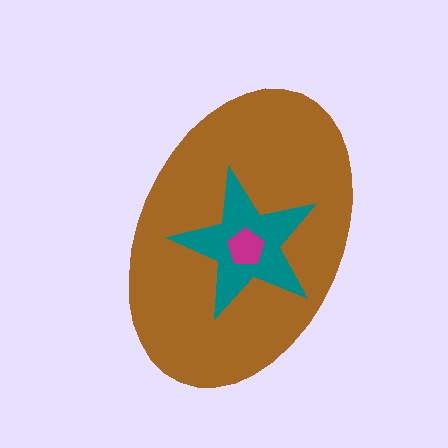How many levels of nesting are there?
3.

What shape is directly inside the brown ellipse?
The teal star.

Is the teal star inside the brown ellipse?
Yes.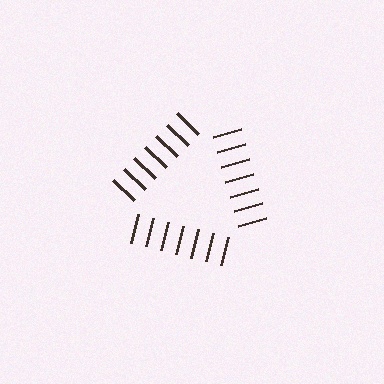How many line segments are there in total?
21 — 7 along each of the 3 edges.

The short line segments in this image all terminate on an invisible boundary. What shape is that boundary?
An illusory triangle — the line segments terminate on its edges but no continuous stroke is drawn.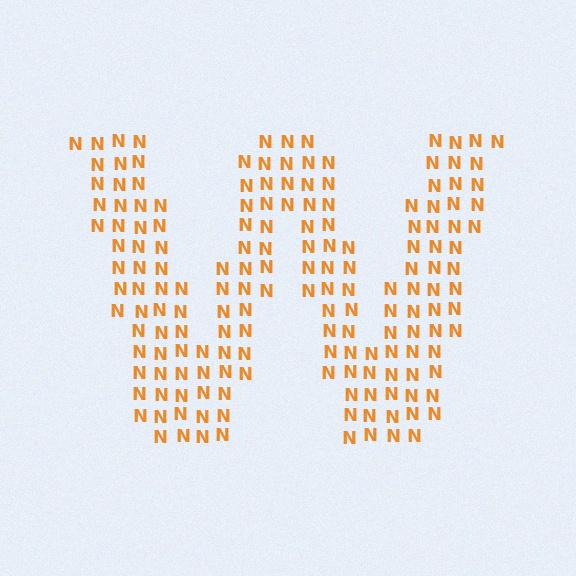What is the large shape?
The large shape is the letter W.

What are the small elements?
The small elements are letter N's.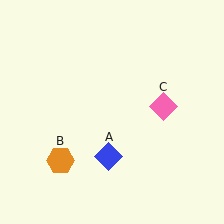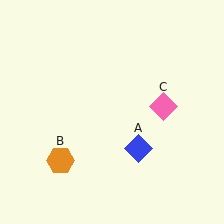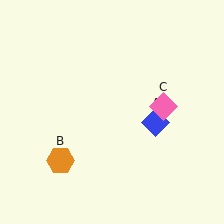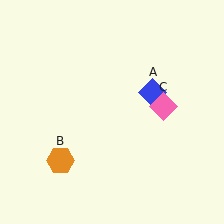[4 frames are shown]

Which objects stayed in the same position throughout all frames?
Orange hexagon (object B) and pink diamond (object C) remained stationary.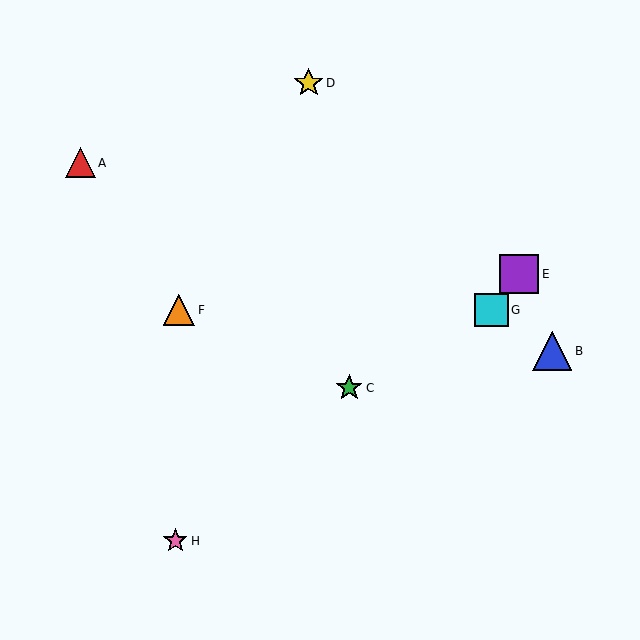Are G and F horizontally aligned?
Yes, both are at y≈310.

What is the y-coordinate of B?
Object B is at y≈351.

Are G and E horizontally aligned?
No, G is at y≈310 and E is at y≈274.